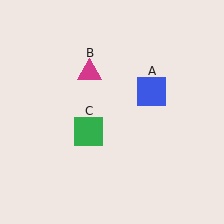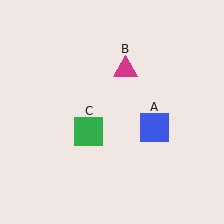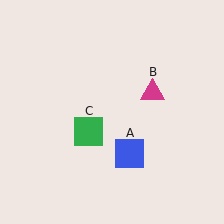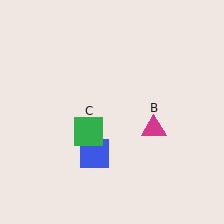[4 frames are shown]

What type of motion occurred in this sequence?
The blue square (object A), magenta triangle (object B) rotated clockwise around the center of the scene.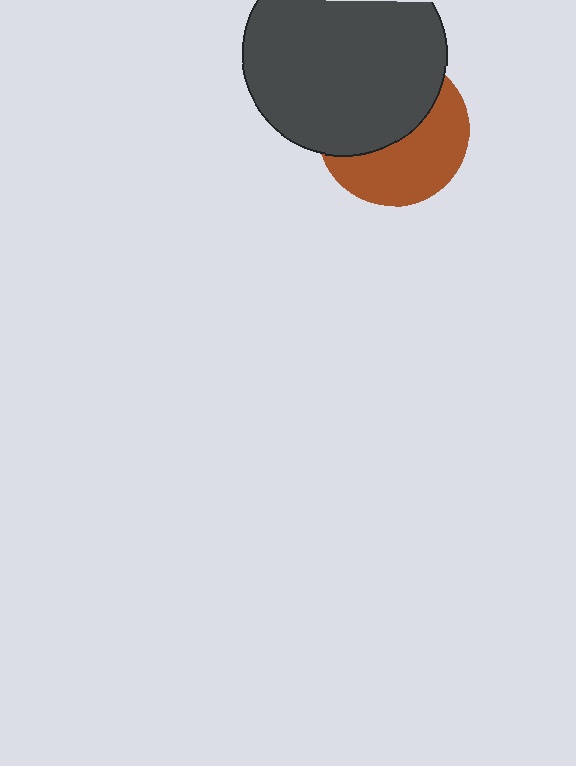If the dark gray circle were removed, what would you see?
You would see the complete brown circle.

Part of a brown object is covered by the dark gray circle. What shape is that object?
It is a circle.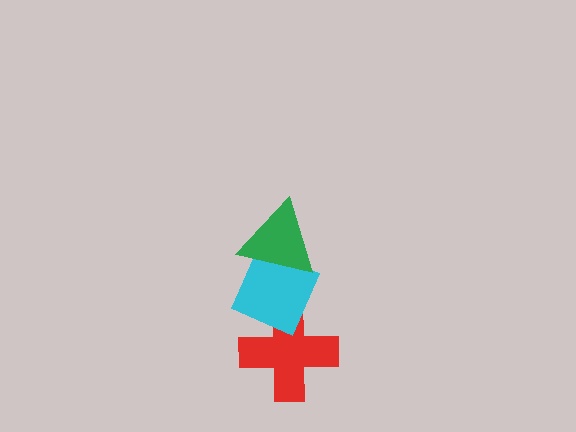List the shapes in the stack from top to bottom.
From top to bottom: the green triangle, the cyan diamond, the red cross.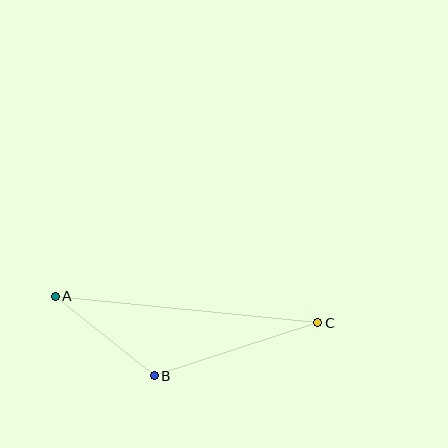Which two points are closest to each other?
Points A and B are closest to each other.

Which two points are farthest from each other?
Points A and C are farthest from each other.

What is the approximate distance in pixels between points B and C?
The distance between B and C is approximately 172 pixels.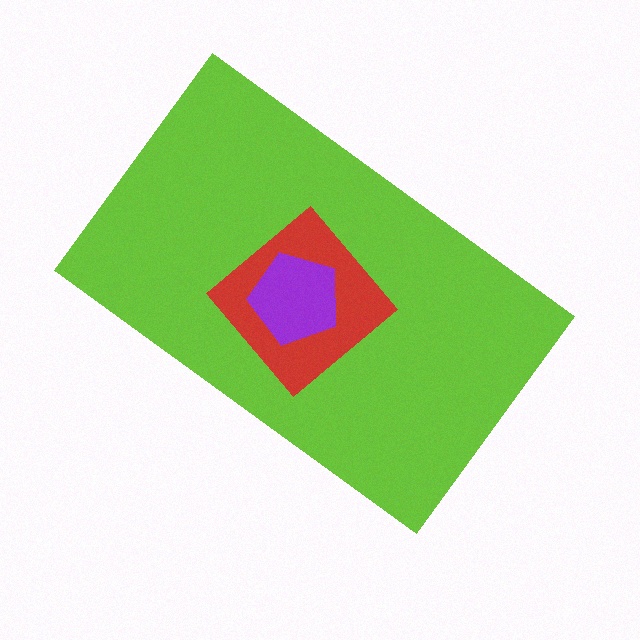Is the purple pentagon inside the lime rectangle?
Yes.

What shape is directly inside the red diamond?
The purple pentagon.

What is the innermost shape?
The purple pentagon.